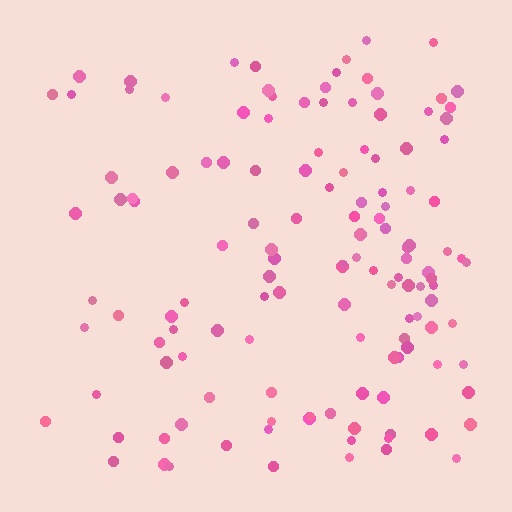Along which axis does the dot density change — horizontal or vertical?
Horizontal.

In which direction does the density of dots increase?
From left to right, with the right side densest.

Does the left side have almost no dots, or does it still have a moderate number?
Still a moderate number, just noticeably fewer than the right.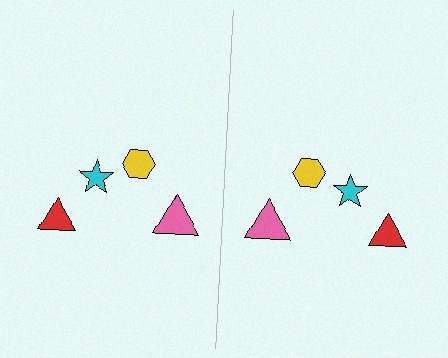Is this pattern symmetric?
Yes, this pattern has bilateral (reflection) symmetry.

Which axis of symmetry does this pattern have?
The pattern has a vertical axis of symmetry running through the center of the image.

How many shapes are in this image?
There are 8 shapes in this image.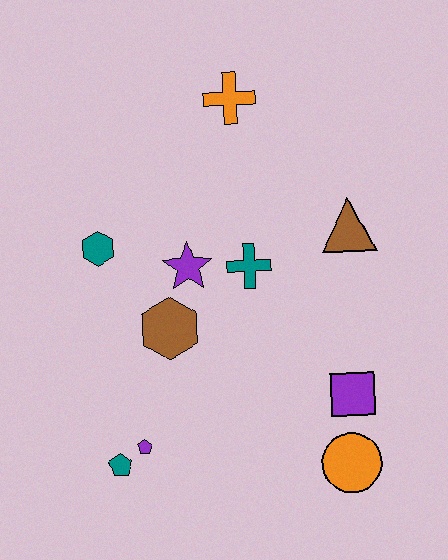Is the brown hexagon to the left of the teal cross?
Yes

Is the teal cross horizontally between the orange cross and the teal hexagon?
No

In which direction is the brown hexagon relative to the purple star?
The brown hexagon is below the purple star.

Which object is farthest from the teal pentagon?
The orange cross is farthest from the teal pentagon.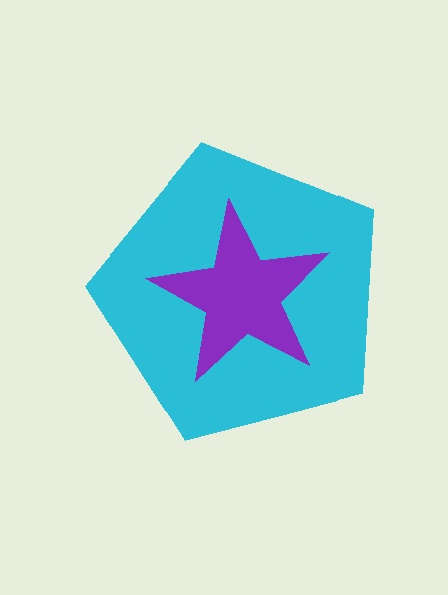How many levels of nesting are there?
2.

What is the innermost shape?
The purple star.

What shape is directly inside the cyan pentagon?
The purple star.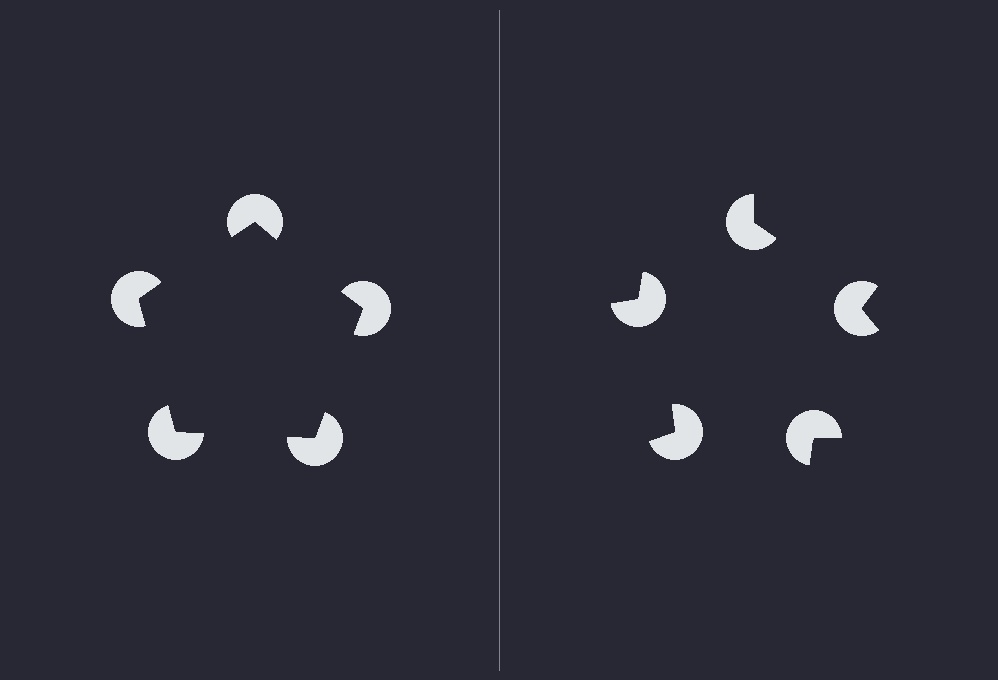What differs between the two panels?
The pac-man discs are positioned identically on both sides; only the wedge orientations differ. On the left they align to a pentagon; on the right they are misaligned.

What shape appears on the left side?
An illusory pentagon.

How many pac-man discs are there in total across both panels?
10 — 5 on each side.